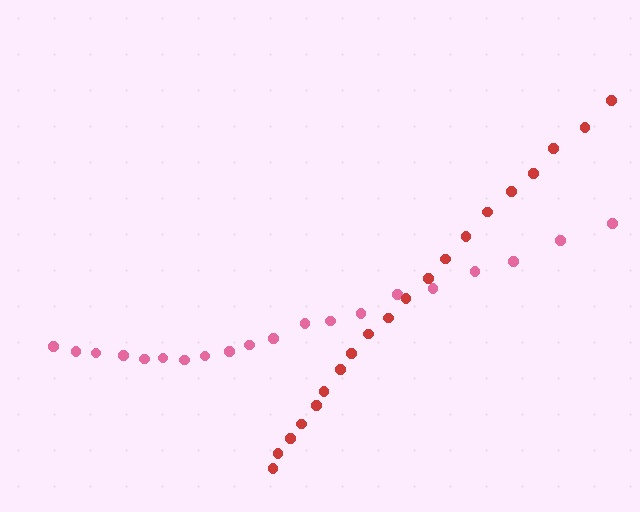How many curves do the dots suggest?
There are 2 distinct paths.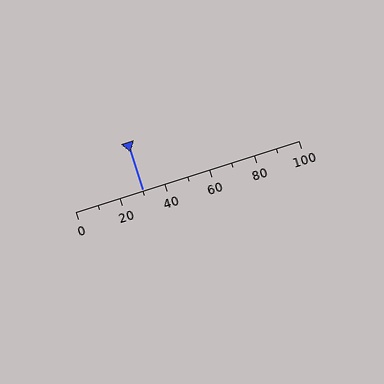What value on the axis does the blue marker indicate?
The marker indicates approximately 30.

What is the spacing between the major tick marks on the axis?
The major ticks are spaced 20 apart.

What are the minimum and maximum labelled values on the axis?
The axis runs from 0 to 100.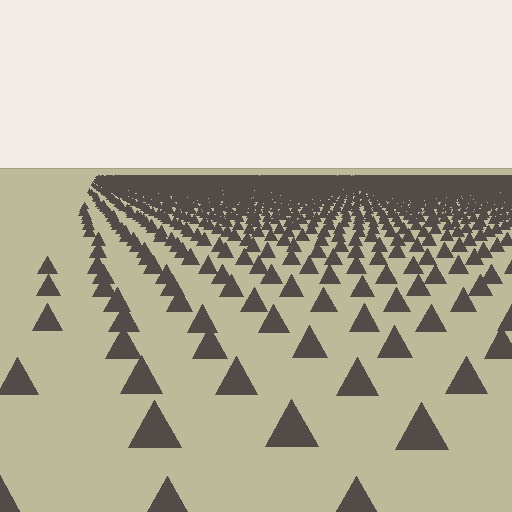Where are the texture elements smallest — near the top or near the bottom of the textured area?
Near the top.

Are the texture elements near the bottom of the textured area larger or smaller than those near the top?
Larger. Near the bottom, elements are closer to the viewer and appear at a bigger on-screen size.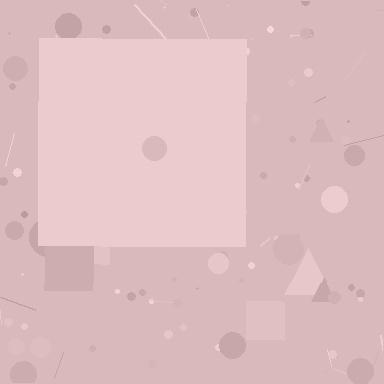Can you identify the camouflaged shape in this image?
The camouflaged shape is a square.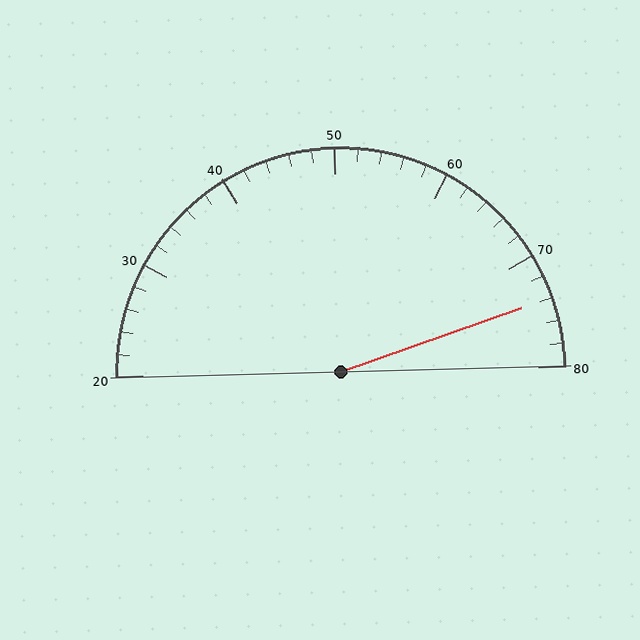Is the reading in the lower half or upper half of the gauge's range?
The reading is in the upper half of the range (20 to 80).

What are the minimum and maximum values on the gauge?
The gauge ranges from 20 to 80.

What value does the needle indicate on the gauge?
The needle indicates approximately 74.